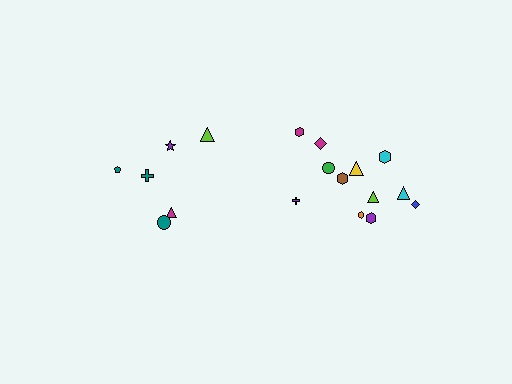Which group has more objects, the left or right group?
The right group.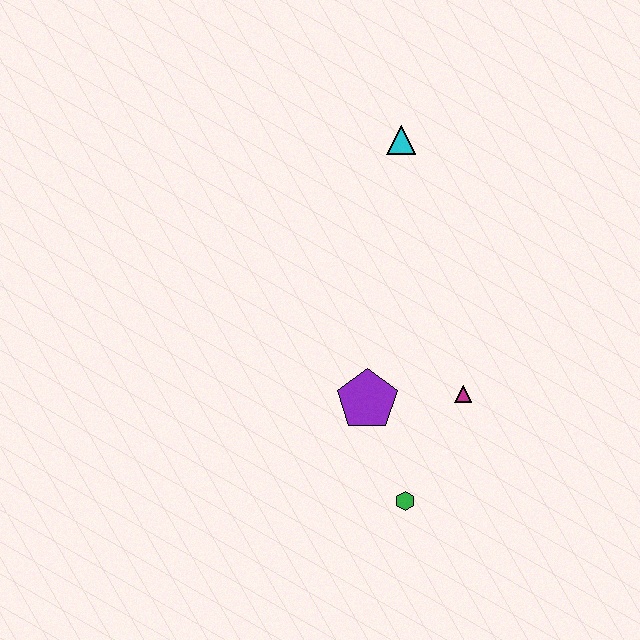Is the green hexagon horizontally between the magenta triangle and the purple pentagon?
Yes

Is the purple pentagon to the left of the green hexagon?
Yes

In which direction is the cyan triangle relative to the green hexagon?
The cyan triangle is above the green hexagon.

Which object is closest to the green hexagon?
The purple pentagon is closest to the green hexagon.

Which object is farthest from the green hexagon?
The cyan triangle is farthest from the green hexagon.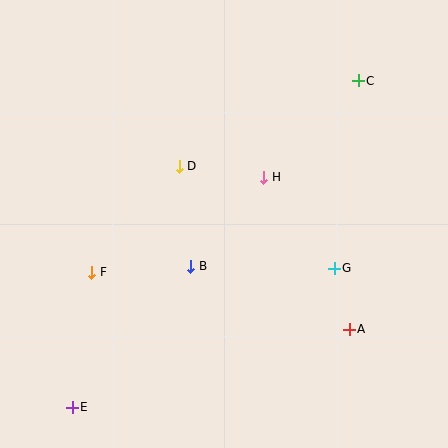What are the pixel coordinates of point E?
Point E is at (72, 407).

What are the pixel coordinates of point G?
Point G is at (334, 268).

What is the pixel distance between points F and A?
The distance between F and A is 264 pixels.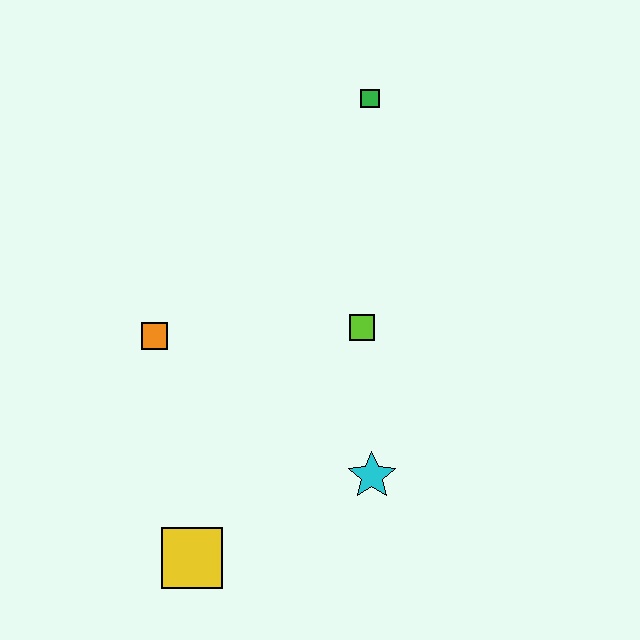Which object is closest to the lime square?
The cyan star is closest to the lime square.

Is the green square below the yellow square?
No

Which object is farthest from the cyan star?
The green square is farthest from the cyan star.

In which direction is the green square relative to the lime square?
The green square is above the lime square.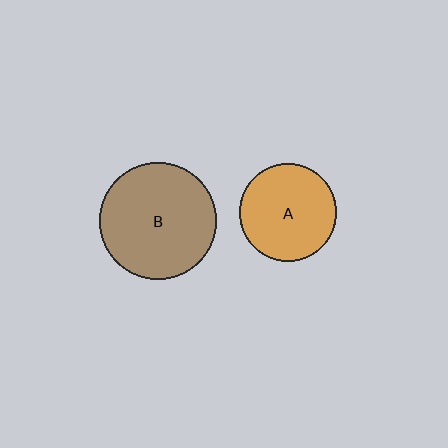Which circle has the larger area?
Circle B (brown).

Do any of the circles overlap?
No, none of the circles overlap.